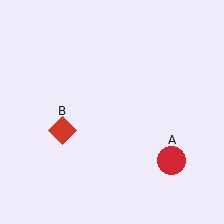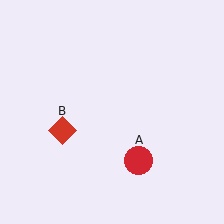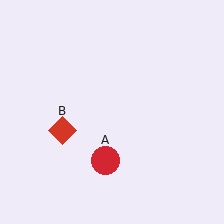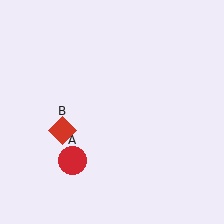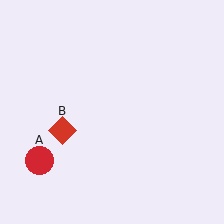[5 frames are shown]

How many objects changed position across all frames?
1 object changed position: red circle (object A).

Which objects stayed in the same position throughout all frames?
Red diamond (object B) remained stationary.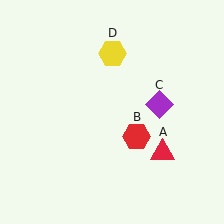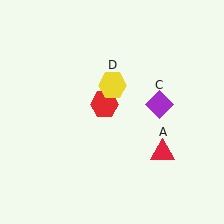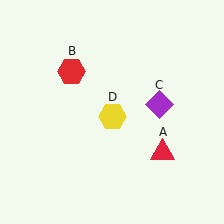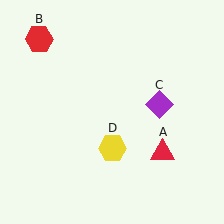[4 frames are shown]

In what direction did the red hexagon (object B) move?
The red hexagon (object B) moved up and to the left.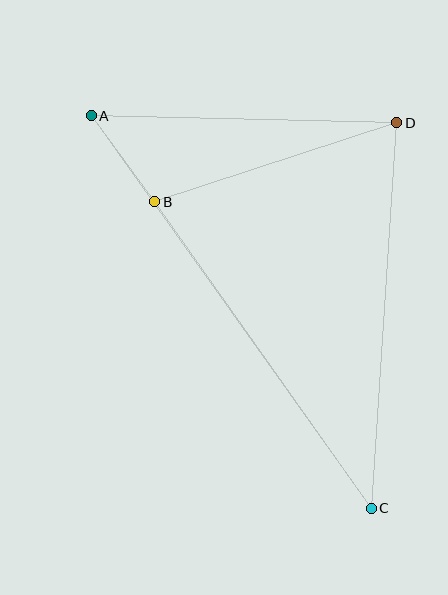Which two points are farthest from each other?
Points A and C are farthest from each other.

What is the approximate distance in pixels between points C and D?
The distance between C and D is approximately 386 pixels.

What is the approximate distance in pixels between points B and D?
The distance between B and D is approximately 254 pixels.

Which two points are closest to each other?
Points A and B are closest to each other.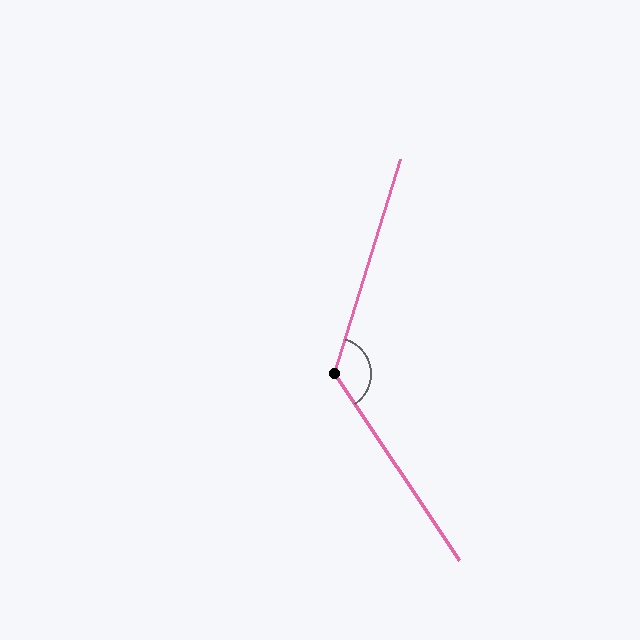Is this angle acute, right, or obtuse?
It is obtuse.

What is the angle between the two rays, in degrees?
Approximately 129 degrees.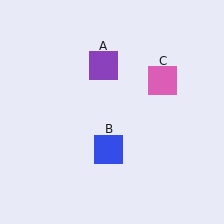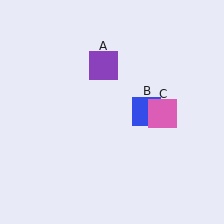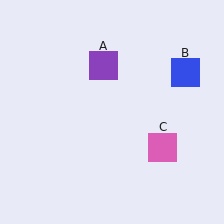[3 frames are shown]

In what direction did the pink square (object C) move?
The pink square (object C) moved down.